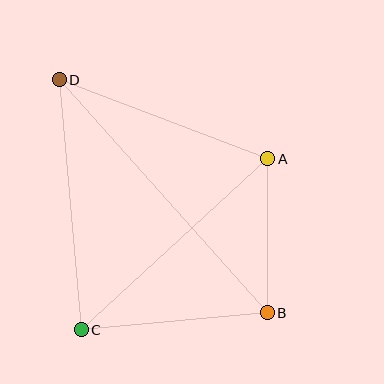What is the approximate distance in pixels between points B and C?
The distance between B and C is approximately 187 pixels.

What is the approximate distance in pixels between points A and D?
The distance between A and D is approximately 223 pixels.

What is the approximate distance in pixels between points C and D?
The distance between C and D is approximately 251 pixels.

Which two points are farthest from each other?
Points B and D are farthest from each other.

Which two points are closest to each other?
Points A and B are closest to each other.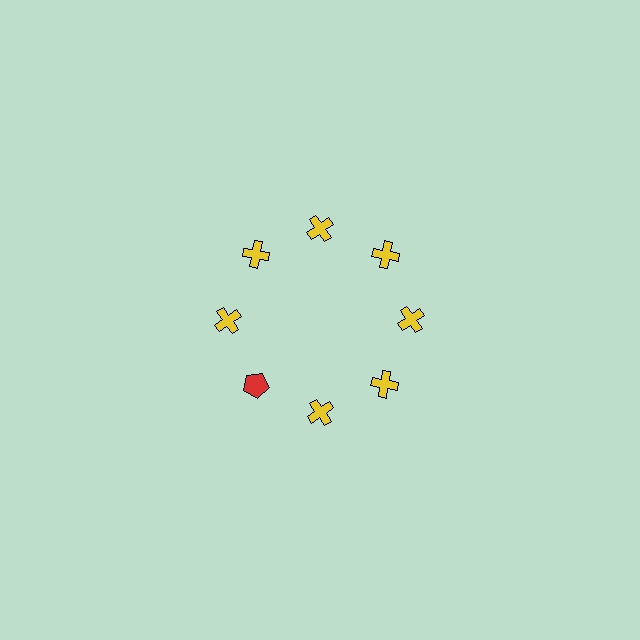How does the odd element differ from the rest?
It differs in both color (red instead of yellow) and shape (pentagon instead of cross).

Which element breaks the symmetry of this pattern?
The red pentagon at roughly the 8 o'clock position breaks the symmetry. All other shapes are yellow crosses.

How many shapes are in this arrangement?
There are 8 shapes arranged in a ring pattern.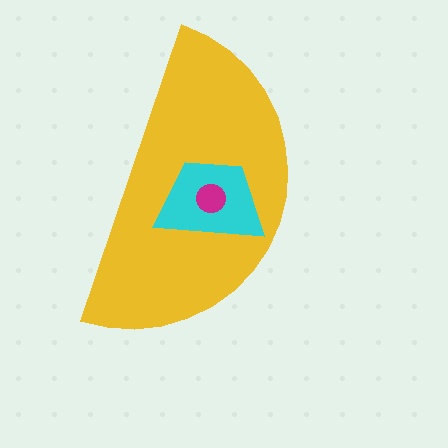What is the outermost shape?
The yellow semicircle.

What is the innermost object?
The magenta circle.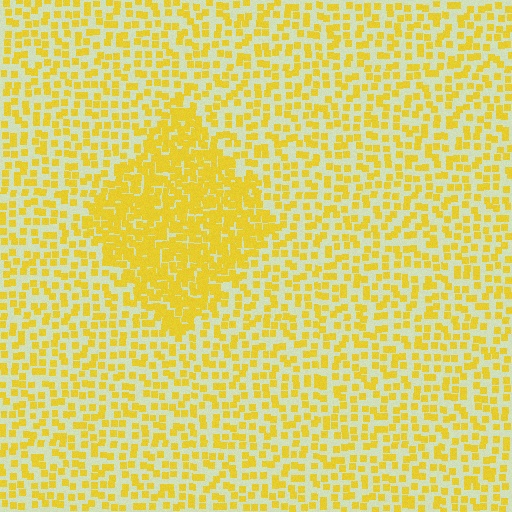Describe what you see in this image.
The image contains small yellow elements arranged at two different densities. A diamond-shaped region is visible where the elements are more densely packed than the surrounding area.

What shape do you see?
I see a diamond.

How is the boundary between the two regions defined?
The boundary is defined by a change in element density (approximately 2.2x ratio). All elements are the same color, size, and shape.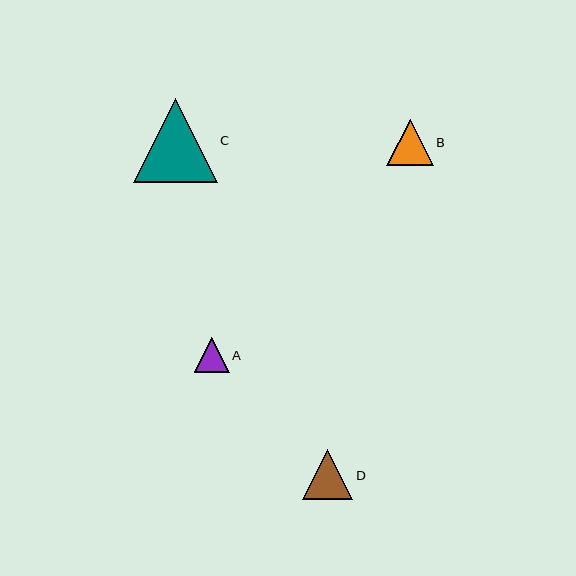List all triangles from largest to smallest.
From largest to smallest: C, D, B, A.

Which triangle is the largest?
Triangle C is the largest with a size of approximately 84 pixels.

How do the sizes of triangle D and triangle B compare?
Triangle D and triangle B are approximately the same size.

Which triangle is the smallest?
Triangle A is the smallest with a size of approximately 35 pixels.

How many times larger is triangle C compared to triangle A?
Triangle C is approximately 2.4 times the size of triangle A.